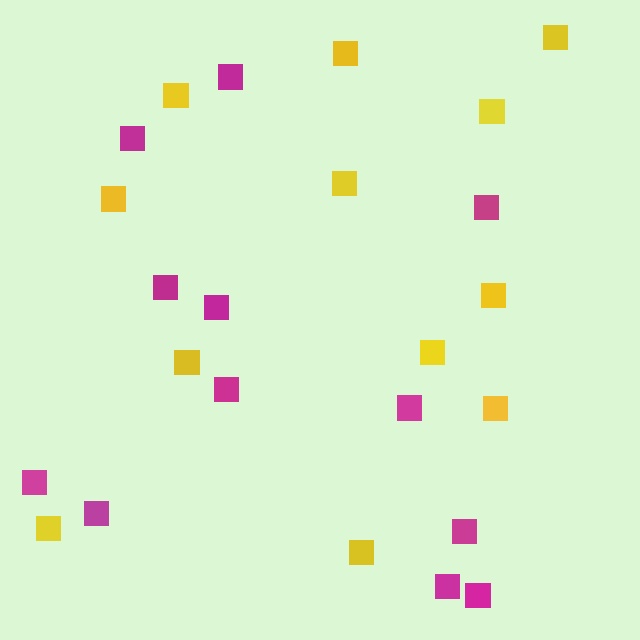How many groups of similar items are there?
There are 2 groups: one group of yellow squares (12) and one group of magenta squares (12).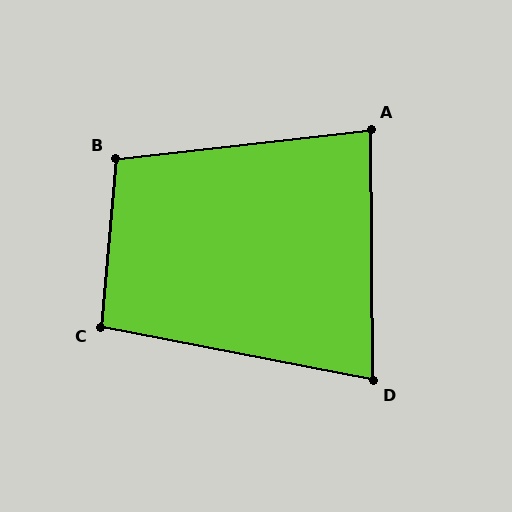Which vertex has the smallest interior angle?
D, at approximately 79 degrees.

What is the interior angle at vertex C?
Approximately 96 degrees (obtuse).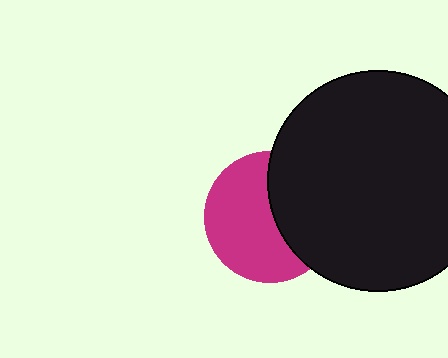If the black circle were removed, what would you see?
You would see the complete magenta circle.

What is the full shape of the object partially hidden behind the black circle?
The partially hidden object is a magenta circle.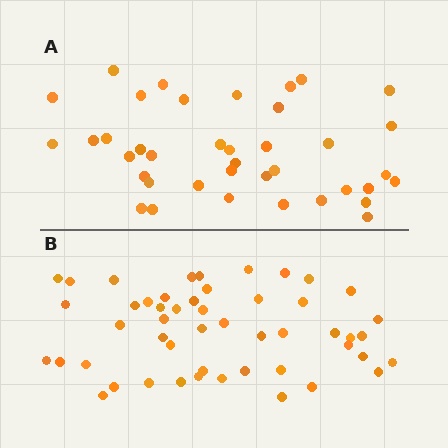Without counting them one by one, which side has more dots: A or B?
Region B (the bottom region) has more dots.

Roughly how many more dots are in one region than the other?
Region B has roughly 12 or so more dots than region A.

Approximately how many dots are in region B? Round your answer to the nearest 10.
About 50 dots.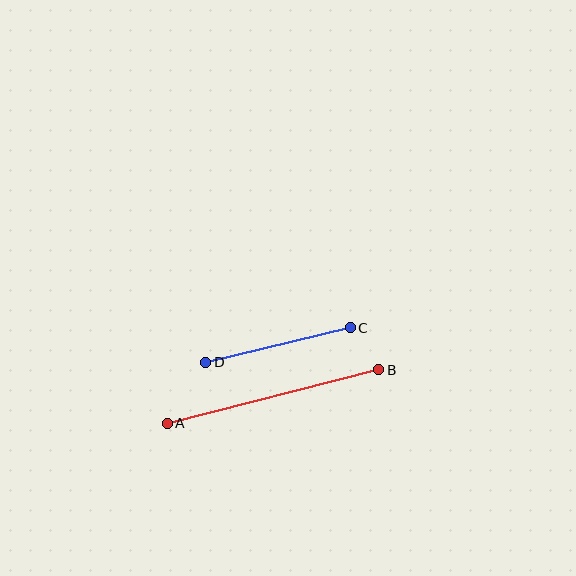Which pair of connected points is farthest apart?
Points A and B are farthest apart.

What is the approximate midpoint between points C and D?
The midpoint is at approximately (278, 345) pixels.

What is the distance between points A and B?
The distance is approximately 218 pixels.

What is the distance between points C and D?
The distance is approximately 149 pixels.